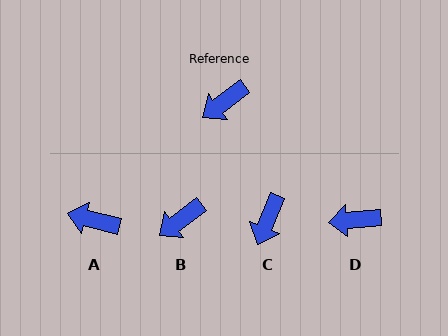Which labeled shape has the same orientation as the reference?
B.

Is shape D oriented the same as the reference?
No, it is off by about 32 degrees.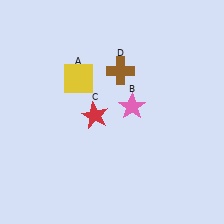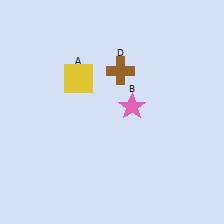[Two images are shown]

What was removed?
The red star (C) was removed in Image 2.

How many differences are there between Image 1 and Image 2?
There is 1 difference between the two images.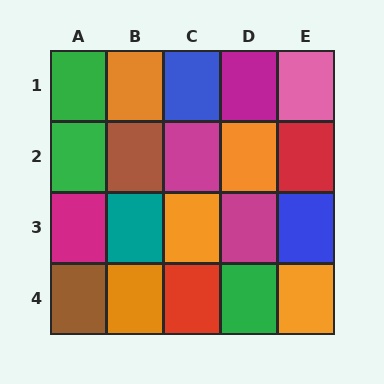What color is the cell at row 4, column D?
Green.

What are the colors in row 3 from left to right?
Magenta, teal, orange, magenta, blue.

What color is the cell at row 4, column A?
Brown.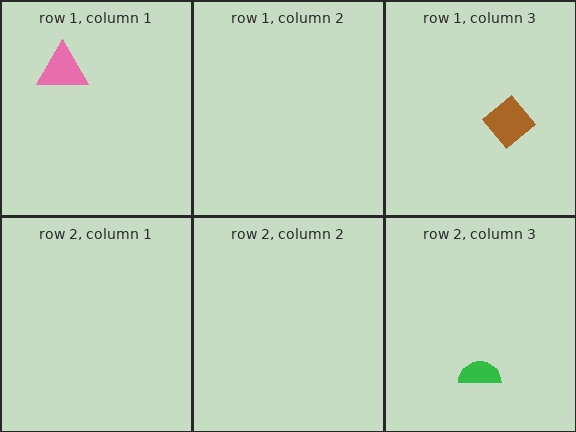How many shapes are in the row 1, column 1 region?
1.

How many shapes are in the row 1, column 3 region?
1.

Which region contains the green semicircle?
The row 2, column 3 region.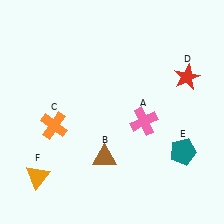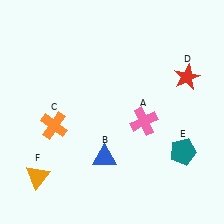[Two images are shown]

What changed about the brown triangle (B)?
In Image 1, B is brown. In Image 2, it changed to blue.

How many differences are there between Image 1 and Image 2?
There is 1 difference between the two images.